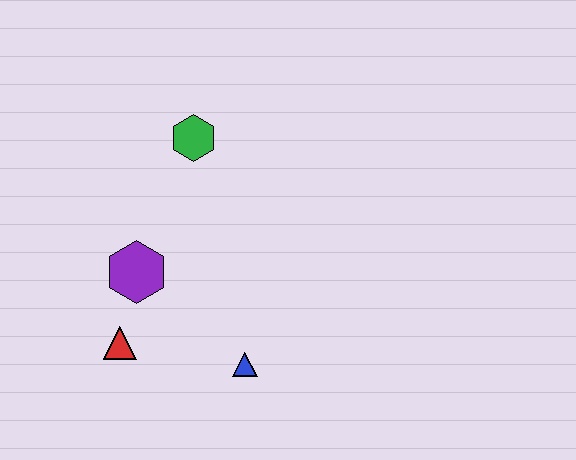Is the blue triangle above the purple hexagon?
No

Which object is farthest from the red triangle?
The green hexagon is farthest from the red triangle.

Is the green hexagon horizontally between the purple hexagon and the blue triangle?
Yes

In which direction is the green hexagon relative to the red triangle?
The green hexagon is above the red triangle.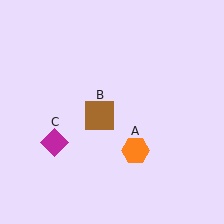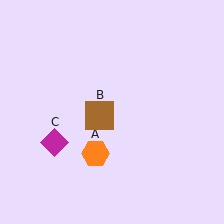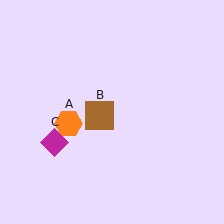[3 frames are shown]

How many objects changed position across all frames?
1 object changed position: orange hexagon (object A).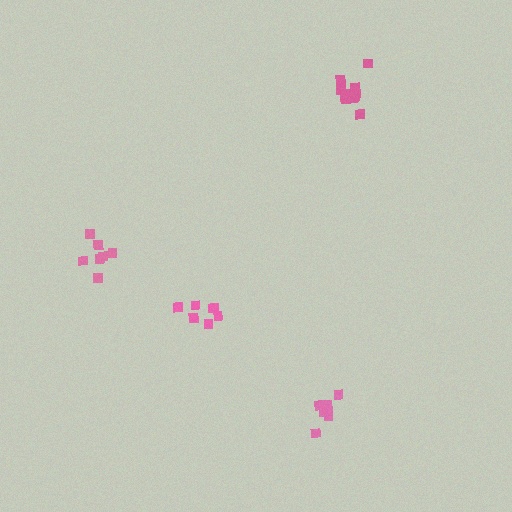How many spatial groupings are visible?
There are 4 spatial groupings.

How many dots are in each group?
Group 1: 7 dots, Group 2: 7 dots, Group 3: 7 dots, Group 4: 10 dots (31 total).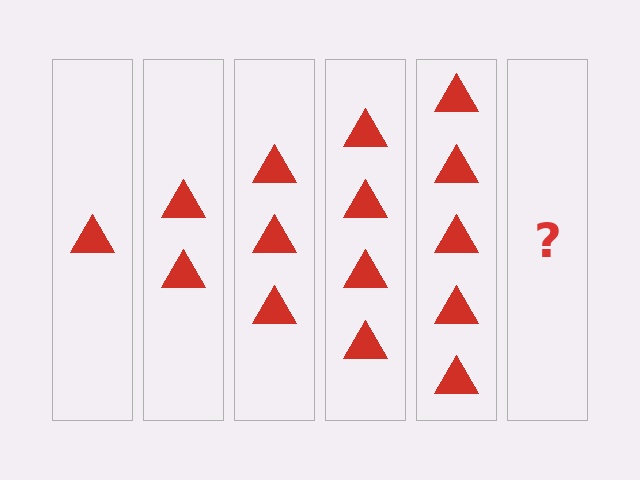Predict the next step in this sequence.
The next step is 6 triangles.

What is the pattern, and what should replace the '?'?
The pattern is that each step adds one more triangle. The '?' should be 6 triangles.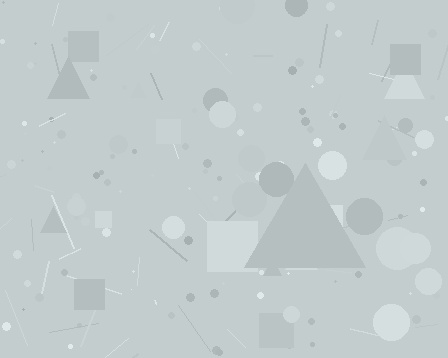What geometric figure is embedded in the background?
A triangle is embedded in the background.